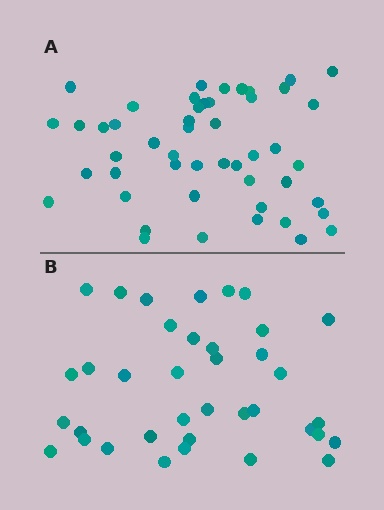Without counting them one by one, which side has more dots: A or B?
Region A (the top region) has more dots.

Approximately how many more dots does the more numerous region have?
Region A has roughly 12 or so more dots than region B.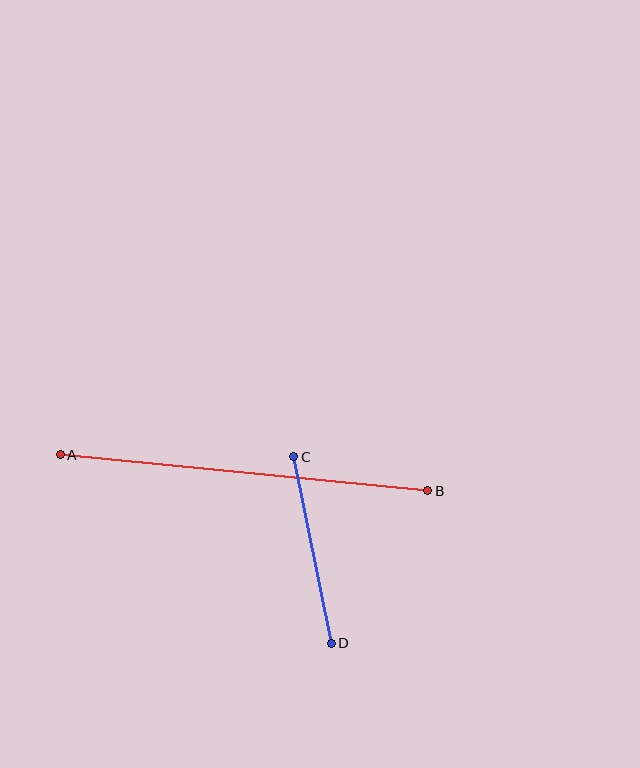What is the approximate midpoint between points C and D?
The midpoint is at approximately (313, 550) pixels.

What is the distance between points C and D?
The distance is approximately 190 pixels.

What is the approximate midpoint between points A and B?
The midpoint is at approximately (244, 473) pixels.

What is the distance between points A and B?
The distance is approximately 369 pixels.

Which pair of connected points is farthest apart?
Points A and B are farthest apart.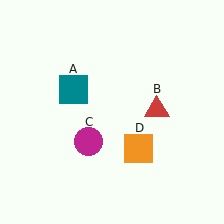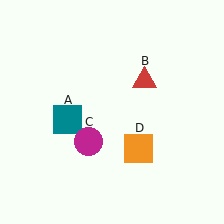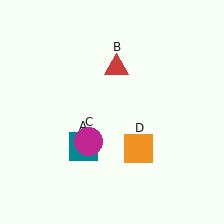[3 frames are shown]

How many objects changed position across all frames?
2 objects changed position: teal square (object A), red triangle (object B).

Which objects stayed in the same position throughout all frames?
Magenta circle (object C) and orange square (object D) remained stationary.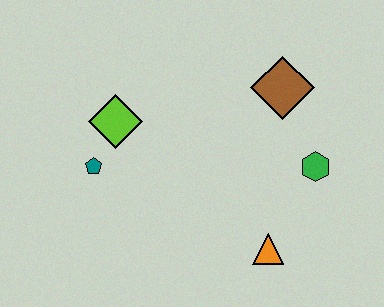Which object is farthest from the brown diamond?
The teal pentagon is farthest from the brown diamond.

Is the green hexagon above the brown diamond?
No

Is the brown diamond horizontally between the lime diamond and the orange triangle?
No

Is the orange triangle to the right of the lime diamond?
Yes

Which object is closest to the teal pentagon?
The lime diamond is closest to the teal pentagon.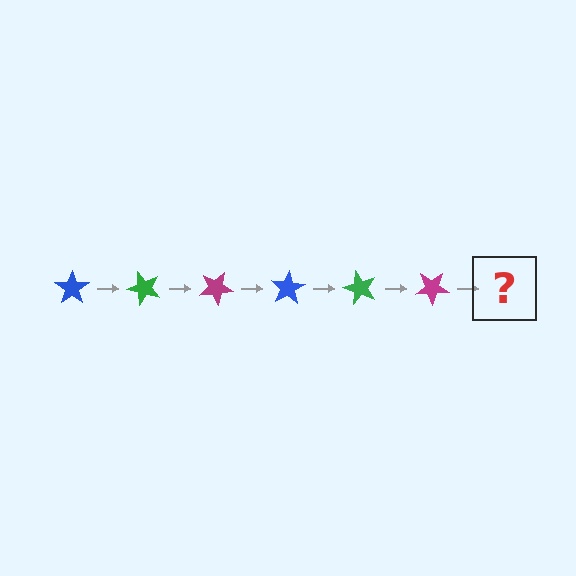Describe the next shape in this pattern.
It should be a blue star, rotated 300 degrees from the start.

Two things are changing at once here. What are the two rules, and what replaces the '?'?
The two rules are that it rotates 50 degrees each step and the color cycles through blue, green, and magenta. The '?' should be a blue star, rotated 300 degrees from the start.